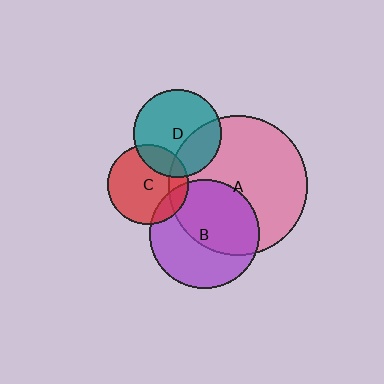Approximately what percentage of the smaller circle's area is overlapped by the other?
Approximately 55%.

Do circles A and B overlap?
Yes.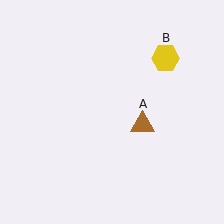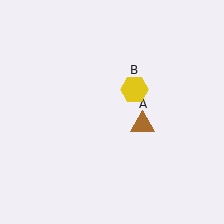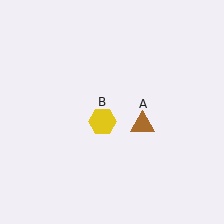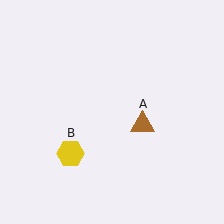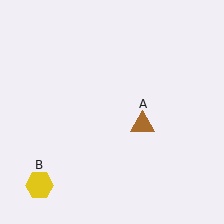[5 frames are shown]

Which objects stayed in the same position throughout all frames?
Brown triangle (object A) remained stationary.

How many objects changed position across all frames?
1 object changed position: yellow hexagon (object B).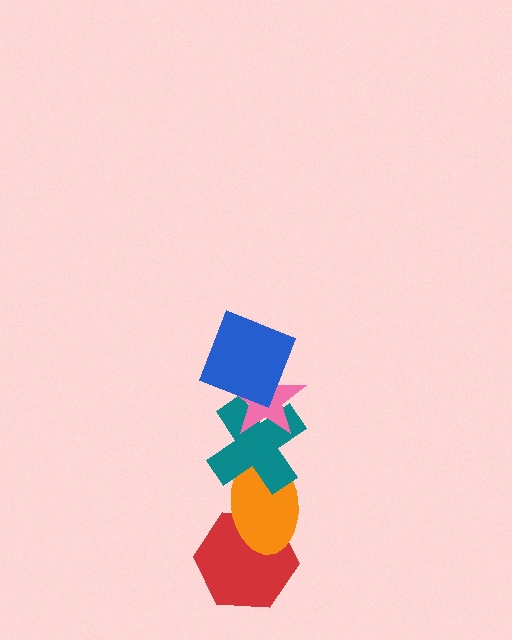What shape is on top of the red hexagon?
The orange ellipse is on top of the red hexagon.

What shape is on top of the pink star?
The blue square is on top of the pink star.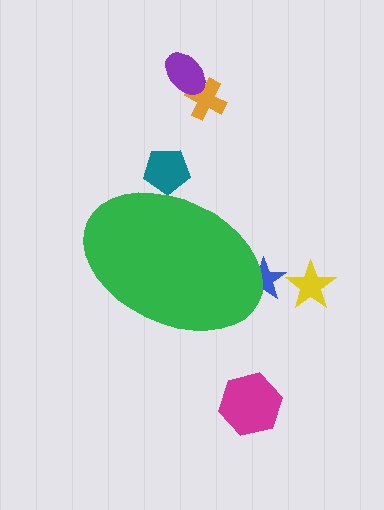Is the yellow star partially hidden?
No, the yellow star is fully visible.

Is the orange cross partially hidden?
No, the orange cross is fully visible.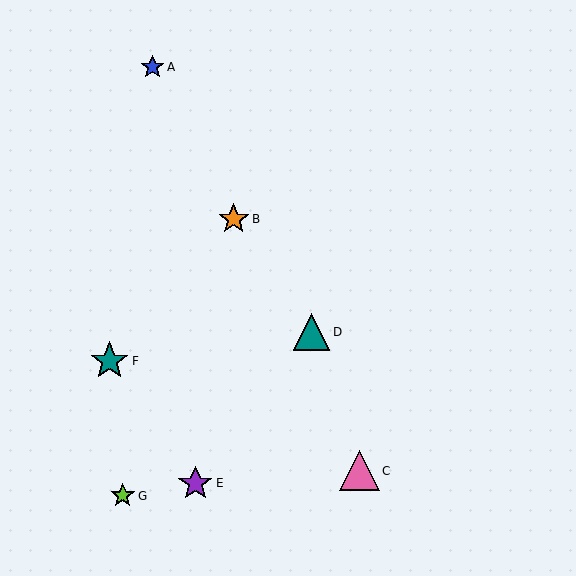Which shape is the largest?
The pink triangle (labeled C) is the largest.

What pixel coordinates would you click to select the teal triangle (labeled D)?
Click at (312, 332) to select the teal triangle D.